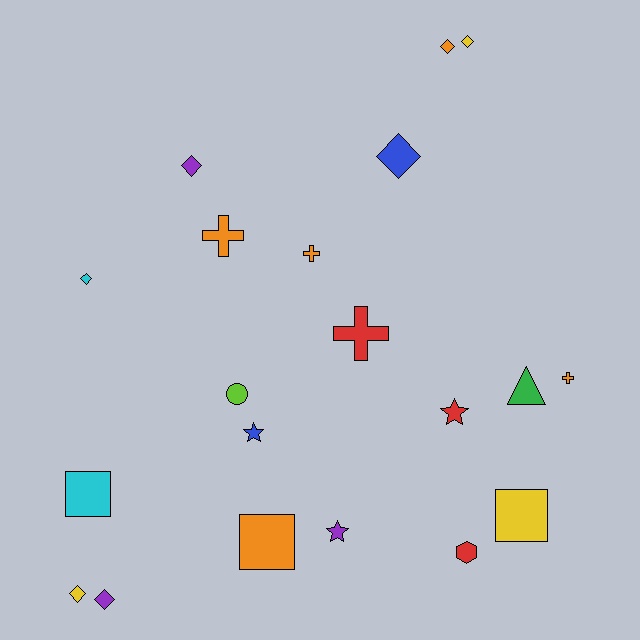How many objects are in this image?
There are 20 objects.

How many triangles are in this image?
There is 1 triangle.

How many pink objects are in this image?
There are no pink objects.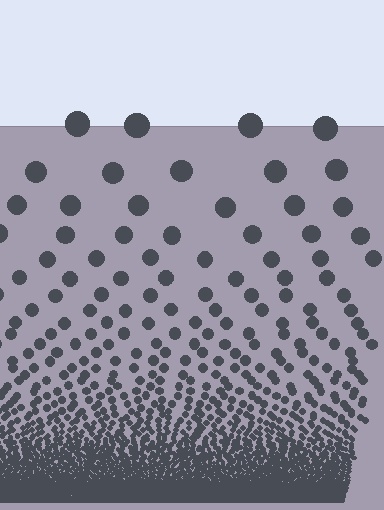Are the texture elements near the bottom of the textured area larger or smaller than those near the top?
Smaller. The gradient is inverted — elements near the bottom are smaller and denser.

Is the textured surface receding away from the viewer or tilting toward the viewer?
The surface appears to tilt toward the viewer. Texture elements get larger and sparser toward the top.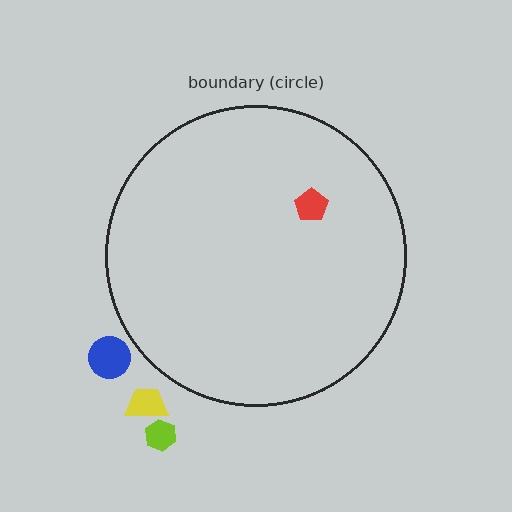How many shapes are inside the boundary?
1 inside, 3 outside.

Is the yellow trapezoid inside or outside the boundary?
Outside.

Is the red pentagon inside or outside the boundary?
Inside.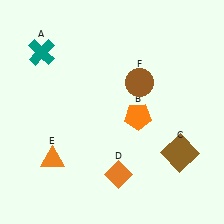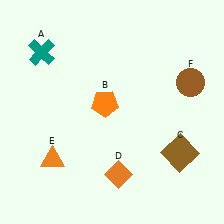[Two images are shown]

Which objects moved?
The objects that moved are: the orange pentagon (B), the brown circle (F).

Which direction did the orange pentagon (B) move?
The orange pentagon (B) moved left.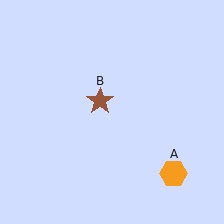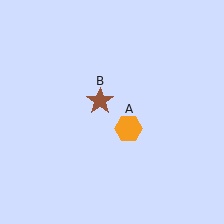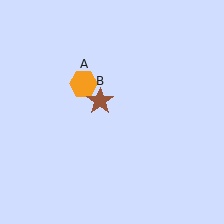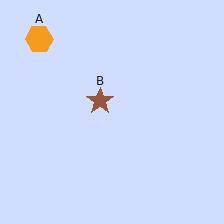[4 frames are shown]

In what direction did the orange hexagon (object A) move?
The orange hexagon (object A) moved up and to the left.